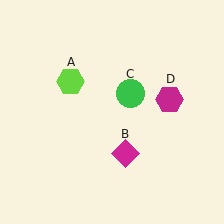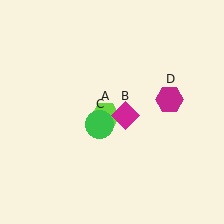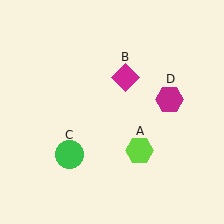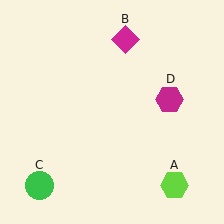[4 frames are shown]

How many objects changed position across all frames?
3 objects changed position: lime hexagon (object A), magenta diamond (object B), green circle (object C).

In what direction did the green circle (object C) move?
The green circle (object C) moved down and to the left.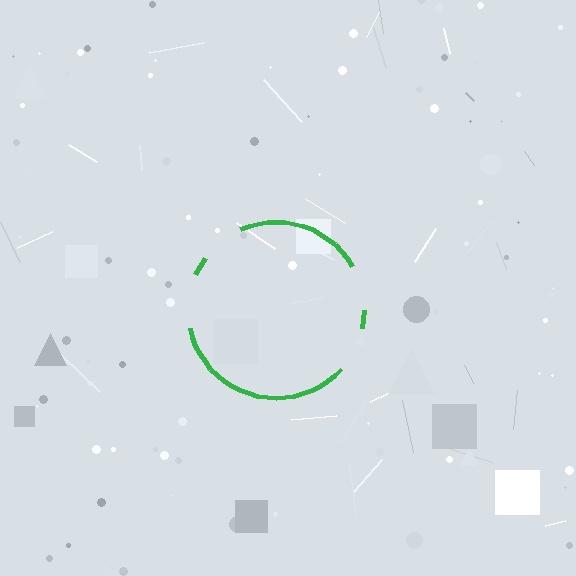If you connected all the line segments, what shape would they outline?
They would outline a circle.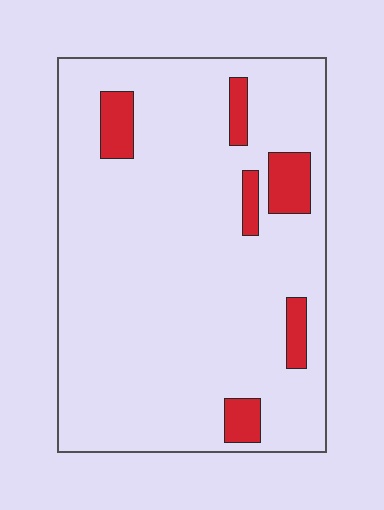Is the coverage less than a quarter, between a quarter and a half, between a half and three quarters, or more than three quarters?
Less than a quarter.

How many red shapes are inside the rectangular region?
6.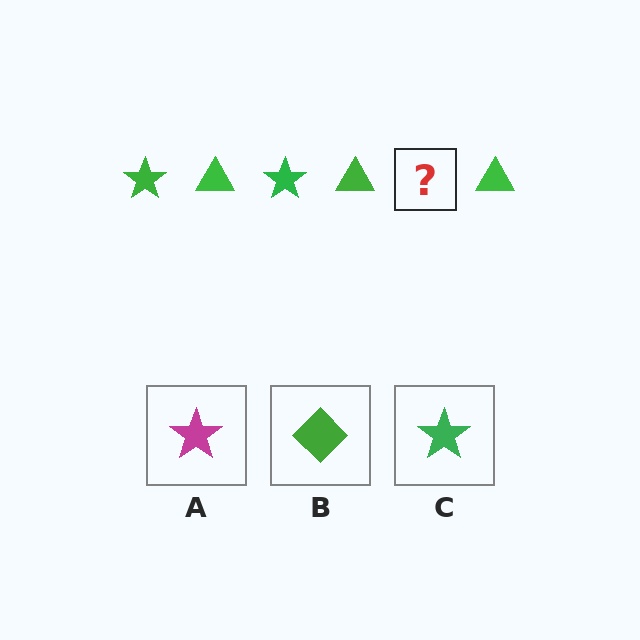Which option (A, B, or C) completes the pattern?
C.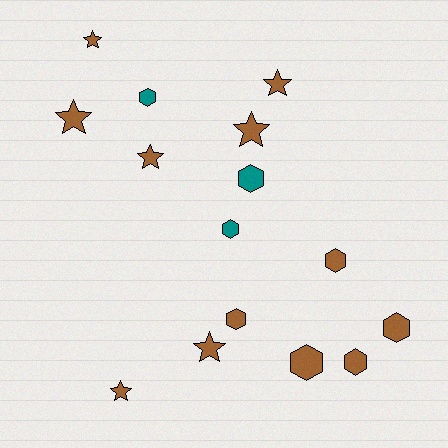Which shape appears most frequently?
Hexagon, with 8 objects.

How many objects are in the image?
There are 15 objects.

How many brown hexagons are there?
There are 5 brown hexagons.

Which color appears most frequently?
Brown, with 12 objects.